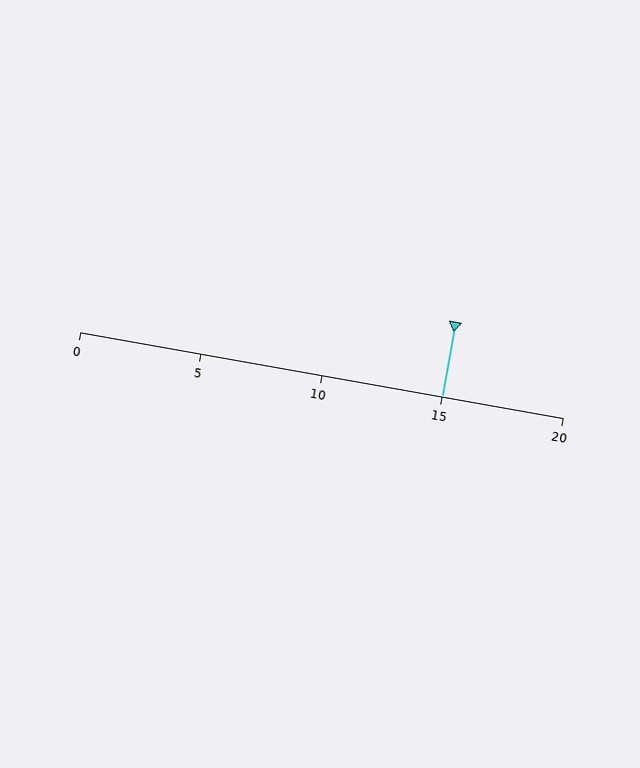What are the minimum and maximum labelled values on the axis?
The axis runs from 0 to 20.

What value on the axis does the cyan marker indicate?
The marker indicates approximately 15.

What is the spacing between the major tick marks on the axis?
The major ticks are spaced 5 apart.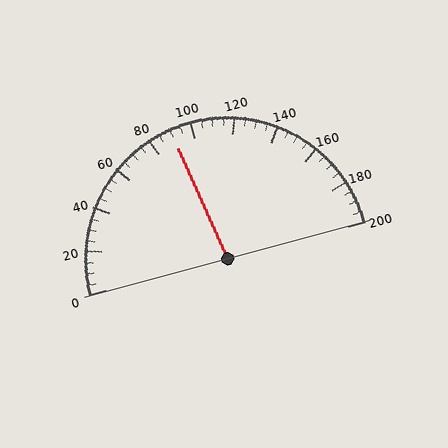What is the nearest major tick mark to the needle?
The nearest major tick mark is 80.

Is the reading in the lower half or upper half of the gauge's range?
The reading is in the lower half of the range (0 to 200).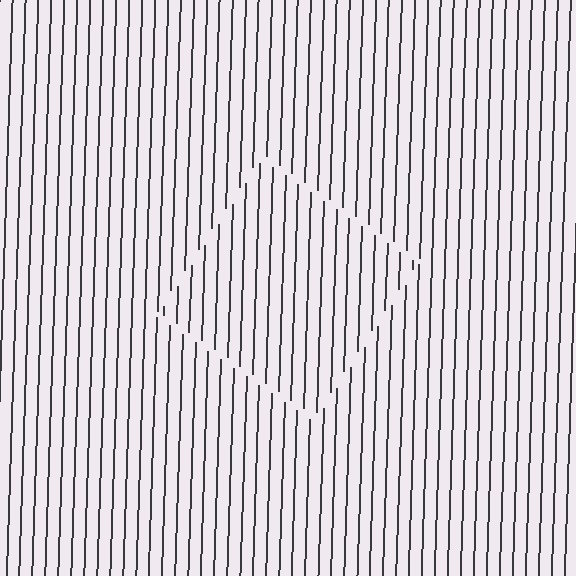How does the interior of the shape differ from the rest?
The interior of the shape contains the same grating, shifted by half a period — the contour is defined by the phase discontinuity where line-ends from the inner and outer gratings abut.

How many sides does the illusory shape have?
4 sides — the line-ends trace a square.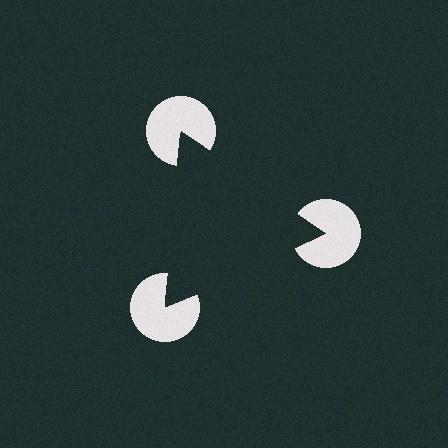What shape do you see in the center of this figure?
An illusory triangle — its edges are inferred from the aligned wedge cuts in the pac-man discs, not physically drawn.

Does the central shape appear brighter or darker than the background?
It typically appears slightly darker than the background, even though no actual brightness change is drawn.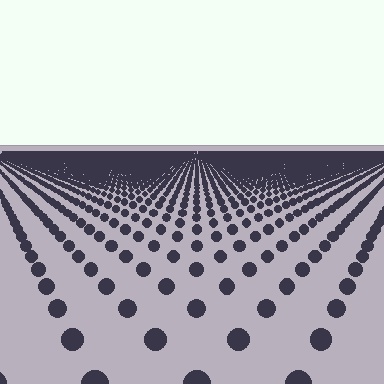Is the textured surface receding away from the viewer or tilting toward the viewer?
The surface is receding away from the viewer. Texture elements get smaller and denser toward the top.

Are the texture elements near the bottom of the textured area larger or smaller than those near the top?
Larger. Near the bottom, elements are closer to the viewer and appear at a bigger on-screen size.